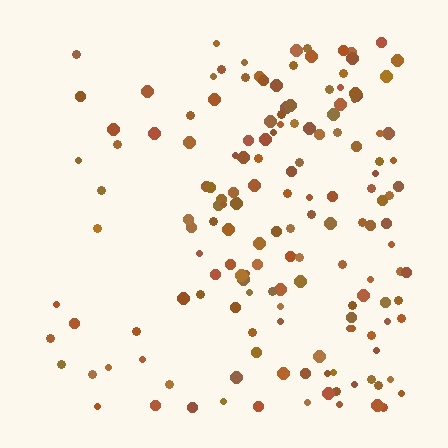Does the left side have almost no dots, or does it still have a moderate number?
Still a moderate number, just noticeably fewer than the right.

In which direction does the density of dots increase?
From left to right, with the right side densest.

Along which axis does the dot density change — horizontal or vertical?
Horizontal.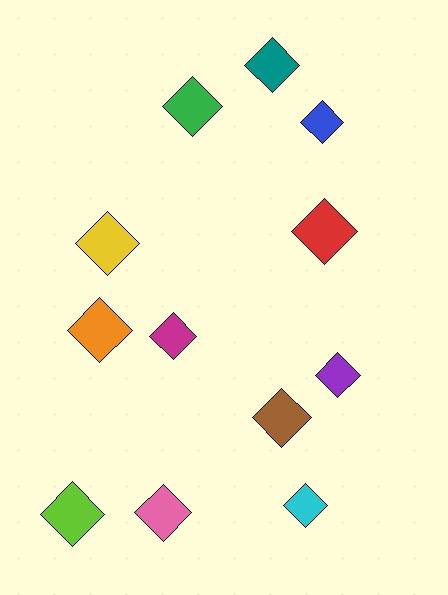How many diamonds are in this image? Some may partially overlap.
There are 12 diamonds.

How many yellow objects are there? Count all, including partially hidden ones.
There is 1 yellow object.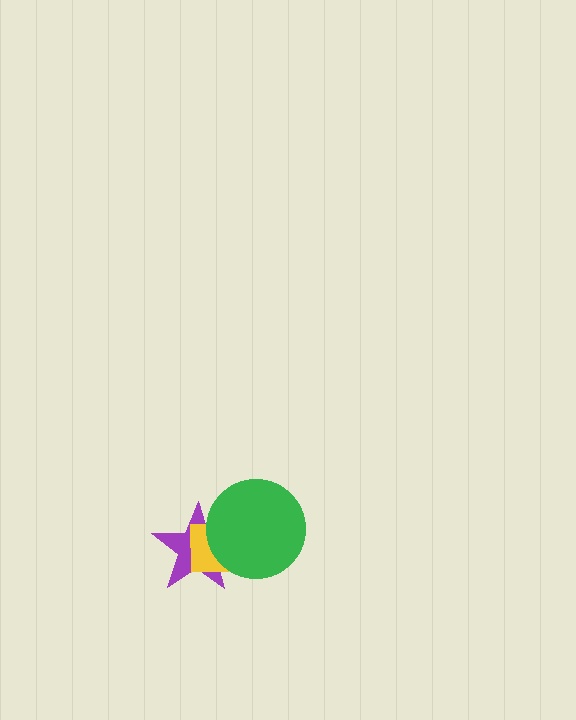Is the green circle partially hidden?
No, no other shape covers it.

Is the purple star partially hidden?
Yes, it is partially covered by another shape.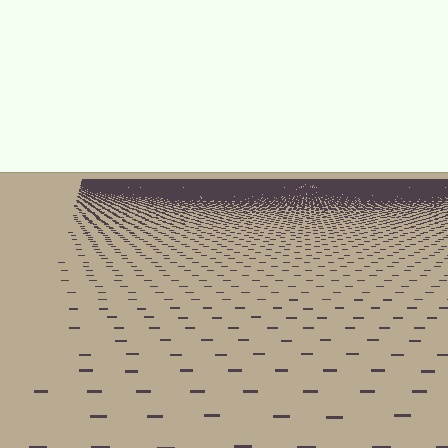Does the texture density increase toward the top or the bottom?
Density increases toward the top.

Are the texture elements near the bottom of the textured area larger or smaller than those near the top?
Larger. Near the bottom, elements are closer to the viewer and appear at a bigger on-screen size.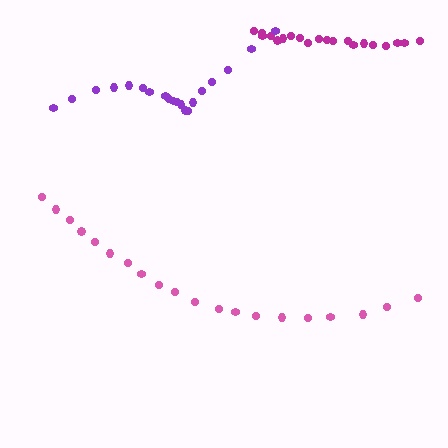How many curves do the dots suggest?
There are 3 distinct paths.